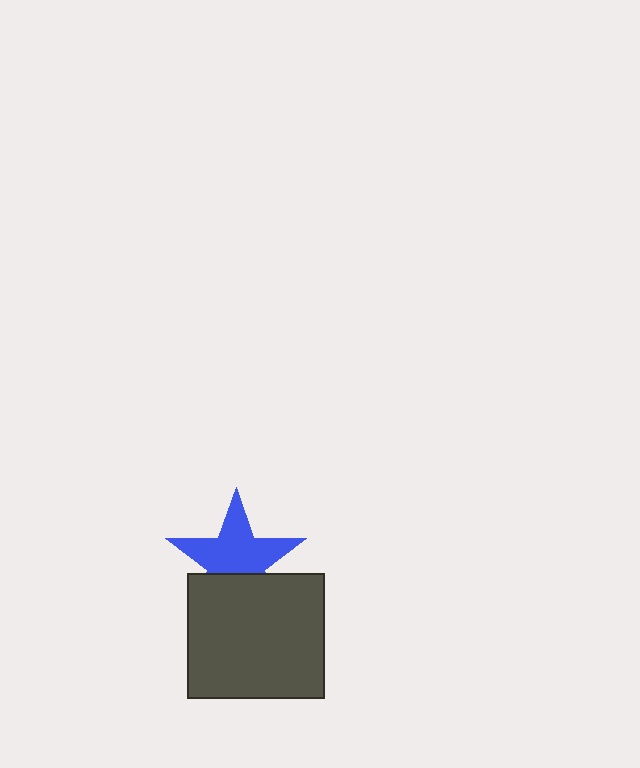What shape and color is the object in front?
The object in front is a dark gray rectangle.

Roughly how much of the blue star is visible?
Most of it is visible (roughly 66%).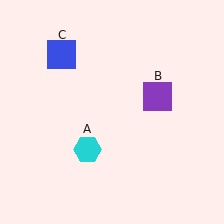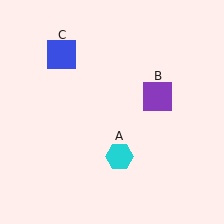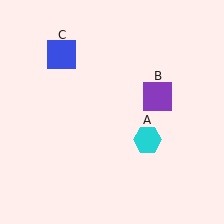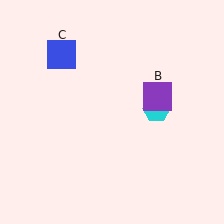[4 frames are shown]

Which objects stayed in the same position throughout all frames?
Purple square (object B) and blue square (object C) remained stationary.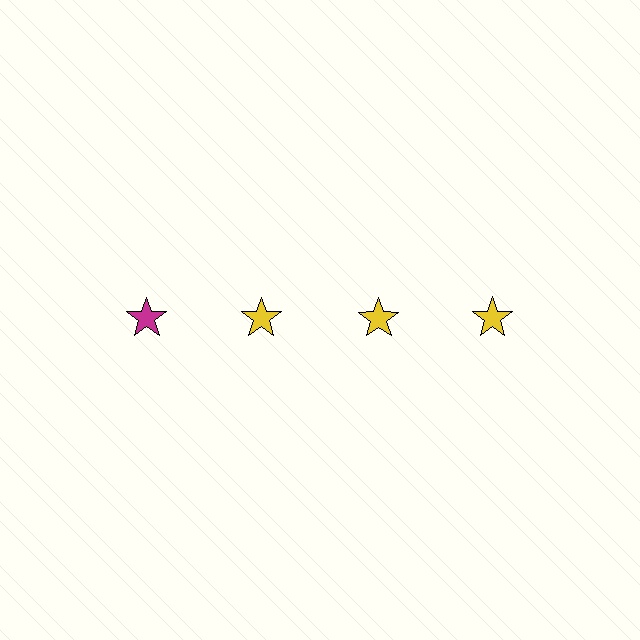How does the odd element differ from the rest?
It has a different color: magenta instead of yellow.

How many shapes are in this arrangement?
There are 4 shapes arranged in a grid pattern.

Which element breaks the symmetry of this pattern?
The magenta star in the top row, leftmost column breaks the symmetry. All other shapes are yellow stars.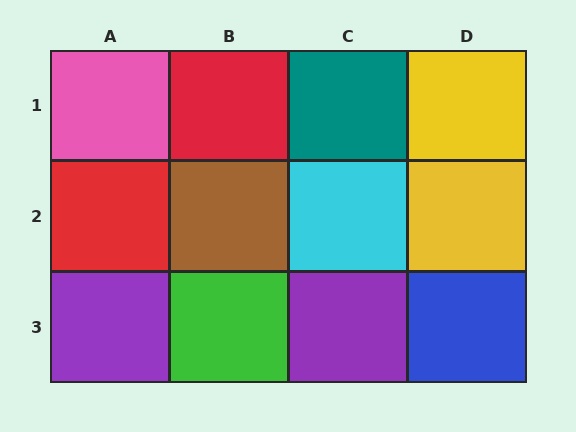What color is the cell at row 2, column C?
Cyan.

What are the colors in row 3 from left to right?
Purple, green, purple, blue.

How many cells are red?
2 cells are red.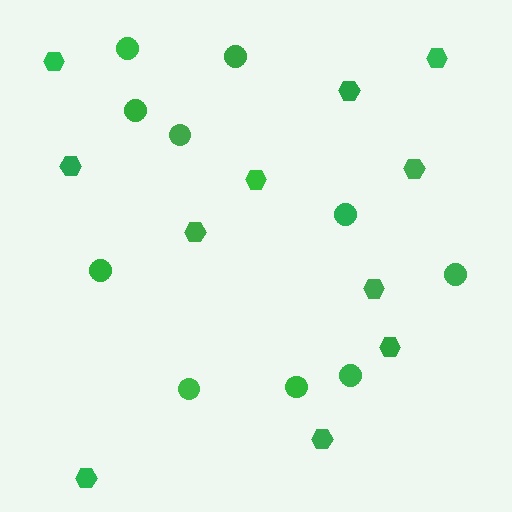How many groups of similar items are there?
There are 2 groups: one group of hexagons (11) and one group of circles (10).